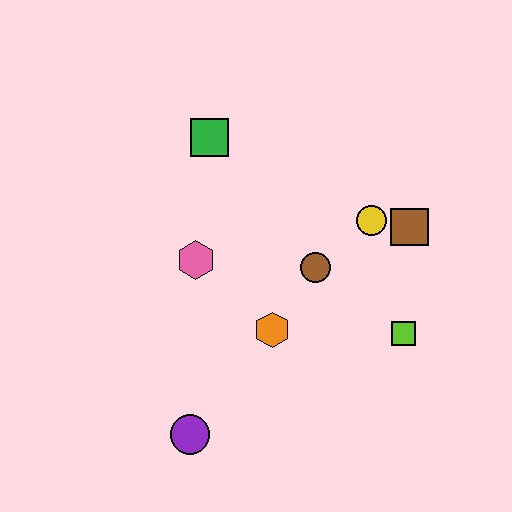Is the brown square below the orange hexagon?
No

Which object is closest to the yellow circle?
The brown square is closest to the yellow circle.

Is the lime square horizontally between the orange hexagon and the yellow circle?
No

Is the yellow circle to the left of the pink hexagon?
No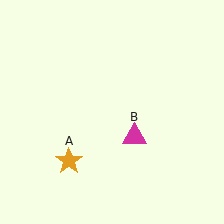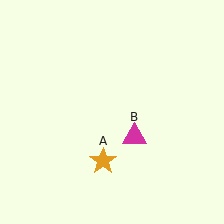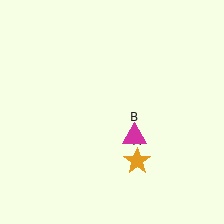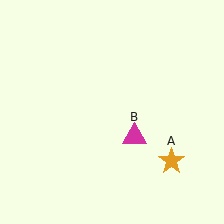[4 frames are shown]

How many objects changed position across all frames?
1 object changed position: orange star (object A).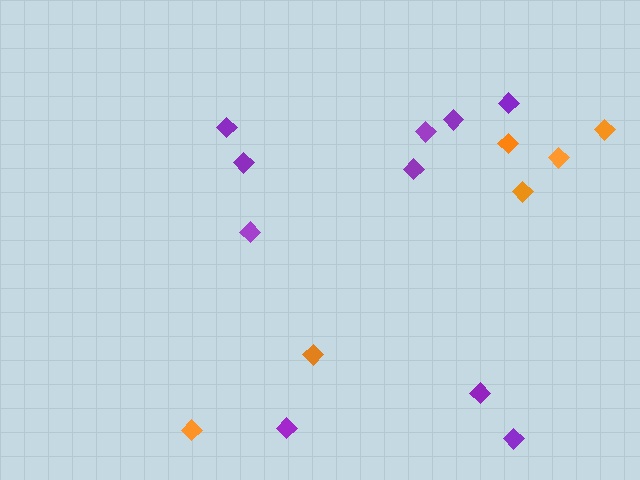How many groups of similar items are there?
There are 2 groups: one group of purple diamonds (10) and one group of orange diamonds (6).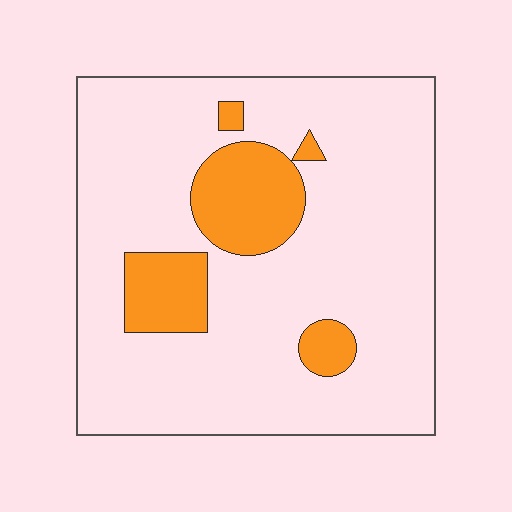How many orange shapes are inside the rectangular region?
5.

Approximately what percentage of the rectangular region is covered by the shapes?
Approximately 15%.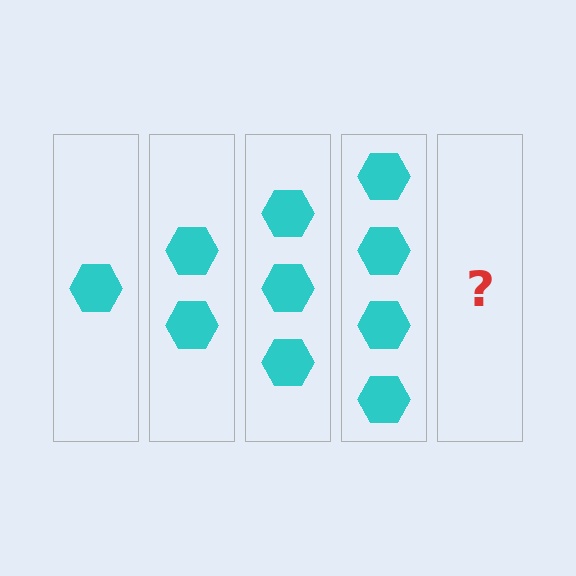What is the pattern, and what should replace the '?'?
The pattern is that each step adds one more hexagon. The '?' should be 5 hexagons.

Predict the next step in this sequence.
The next step is 5 hexagons.